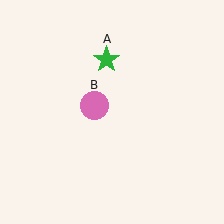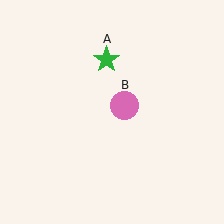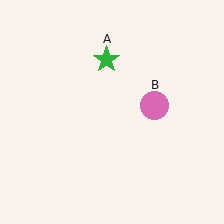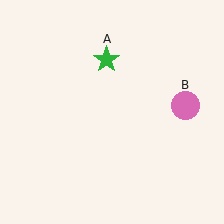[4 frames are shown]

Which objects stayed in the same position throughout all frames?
Green star (object A) remained stationary.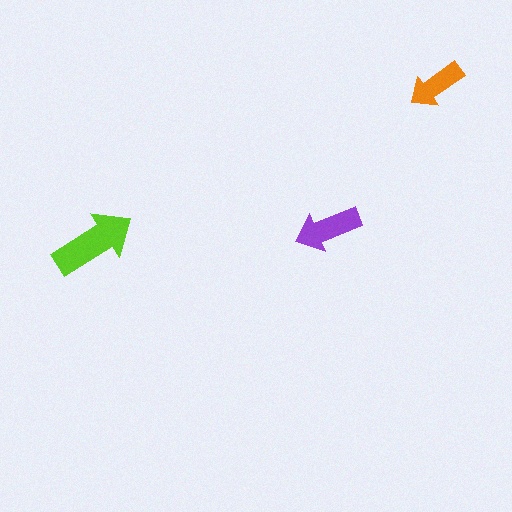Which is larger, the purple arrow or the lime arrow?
The lime one.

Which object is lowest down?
The lime arrow is bottommost.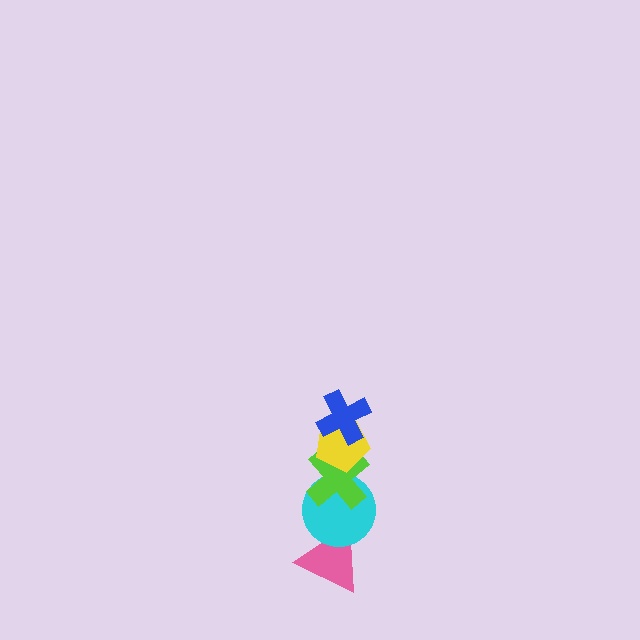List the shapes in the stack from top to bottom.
From top to bottom: the blue cross, the yellow pentagon, the lime cross, the cyan circle, the pink triangle.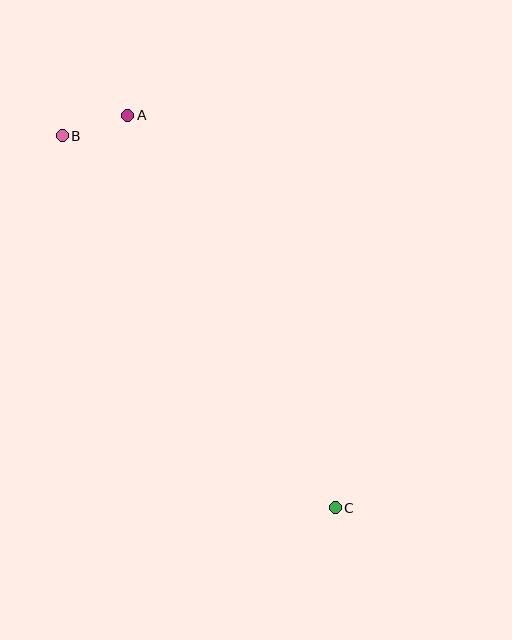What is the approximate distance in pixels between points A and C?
The distance between A and C is approximately 444 pixels.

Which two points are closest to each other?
Points A and B are closest to each other.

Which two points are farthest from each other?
Points B and C are farthest from each other.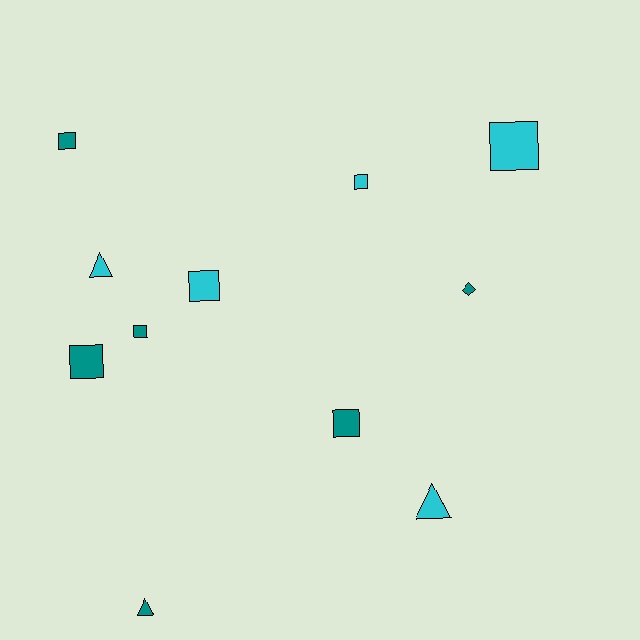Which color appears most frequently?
Teal, with 6 objects.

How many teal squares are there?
There are 4 teal squares.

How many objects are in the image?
There are 11 objects.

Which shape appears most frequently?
Square, with 7 objects.